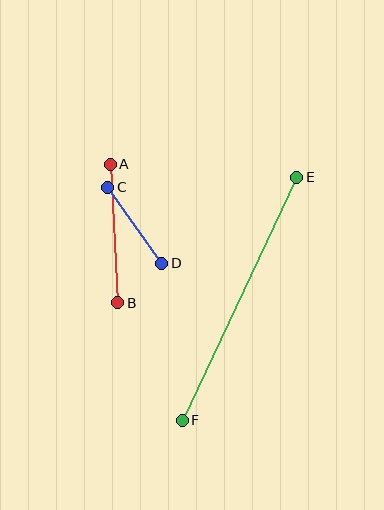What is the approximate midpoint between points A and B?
The midpoint is at approximately (114, 234) pixels.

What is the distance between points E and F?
The distance is approximately 269 pixels.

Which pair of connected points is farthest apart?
Points E and F are farthest apart.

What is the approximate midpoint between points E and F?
The midpoint is at approximately (239, 299) pixels.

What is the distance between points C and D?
The distance is approximately 93 pixels.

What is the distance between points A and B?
The distance is approximately 138 pixels.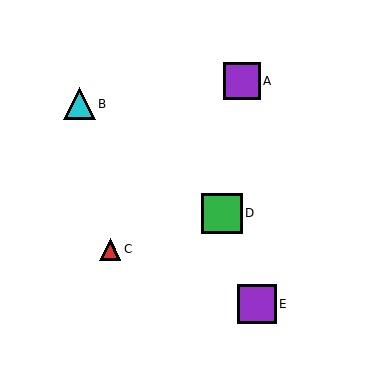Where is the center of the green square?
The center of the green square is at (222, 213).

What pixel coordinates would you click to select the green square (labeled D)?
Click at (222, 213) to select the green square D.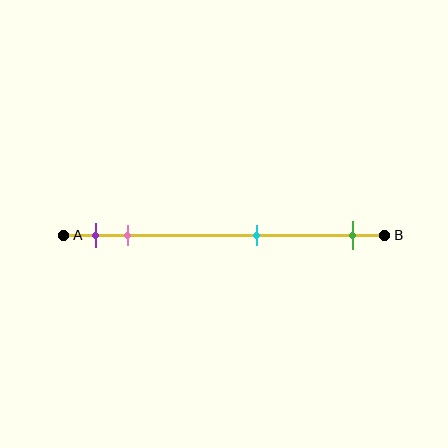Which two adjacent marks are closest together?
The purple and pink marks are the closest adjacent pair.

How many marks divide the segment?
There are 4 marks dividing the segment.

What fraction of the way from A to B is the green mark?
The green mark is approximately 90% (0.9) of the way from A to B.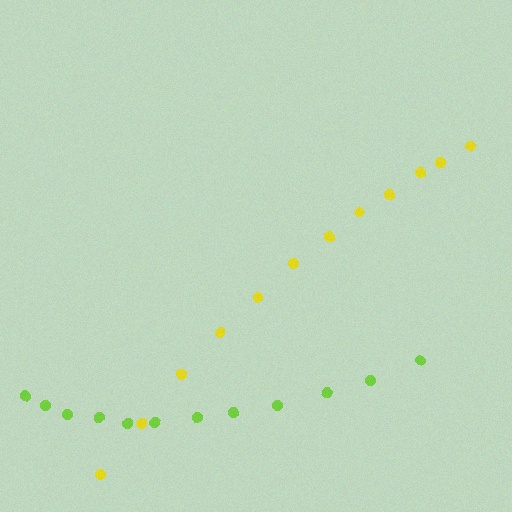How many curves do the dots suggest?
There are 2 distinct paths.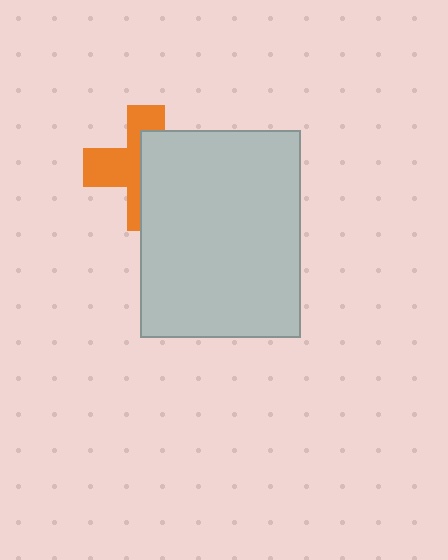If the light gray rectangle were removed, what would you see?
You would see the complete orange cross.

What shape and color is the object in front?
The object in front is a light gray rectangle.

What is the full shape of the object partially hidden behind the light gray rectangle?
The partially hidden object is an orange cross.